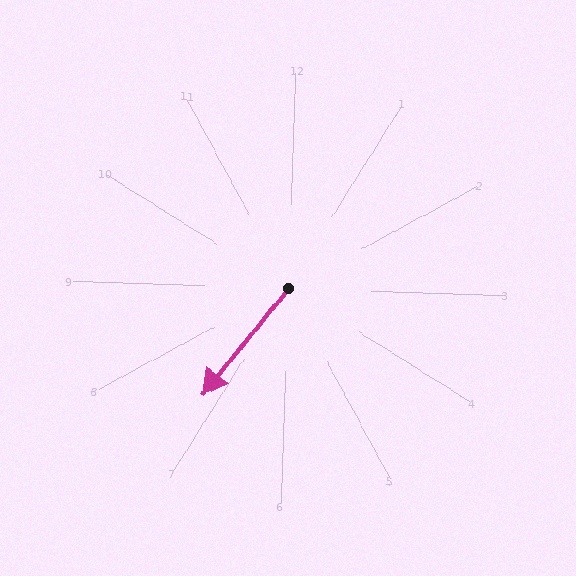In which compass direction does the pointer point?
Southwest.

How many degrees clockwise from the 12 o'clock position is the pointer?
Approximately 217 degrees.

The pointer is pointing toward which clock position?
Roughly 7 o'clock.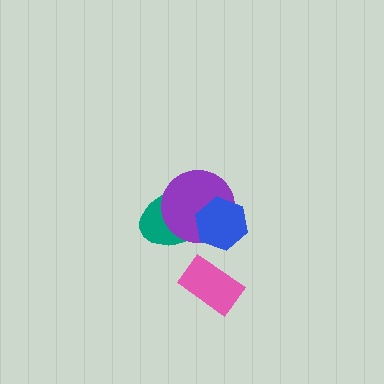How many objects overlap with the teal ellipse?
2 objects overlap with the teal ellipse.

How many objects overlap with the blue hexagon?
2 objects overlap with the blue hexagon.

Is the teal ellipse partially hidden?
Yes, it is partially covered by another shape.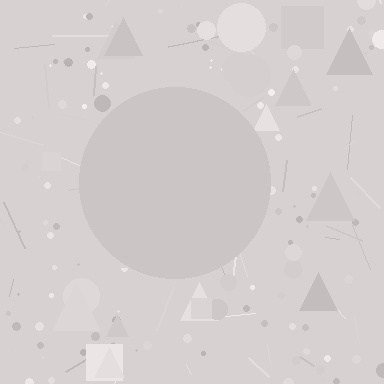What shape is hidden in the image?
A circle is hidden in the image.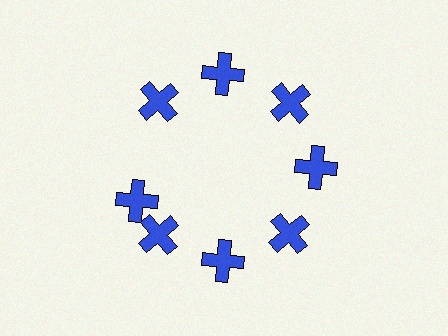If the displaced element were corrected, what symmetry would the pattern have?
It would have 8-fold rotational symmetry — the pattern would map onto itself every 45 degrees.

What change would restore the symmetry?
The symmetry would be restored by rotating it back into even spacing with its neighbors so that all 8 crosses sit at equal angles and equal distance from the center.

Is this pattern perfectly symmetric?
No. The 8 blue crosses are arranged in a ring, but one element near the 9 o'clock position is rotated out of alignment along the ring, breaking the 8-fold rotational symmetry.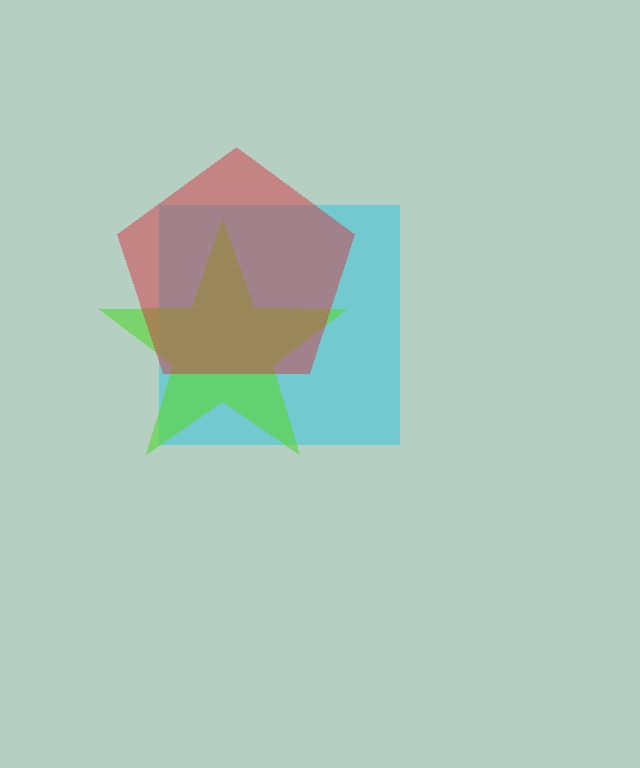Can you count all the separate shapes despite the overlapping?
Yes, there are 3 separate shapes.